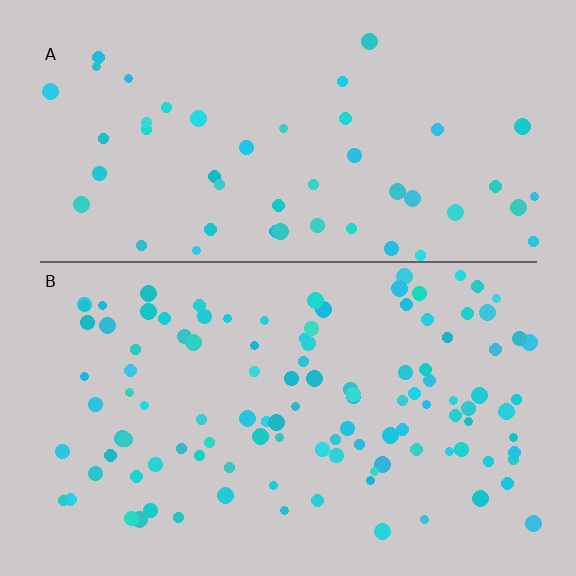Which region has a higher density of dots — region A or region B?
B (the bottom).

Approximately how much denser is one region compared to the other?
Approximately 2.3× — region B over region A.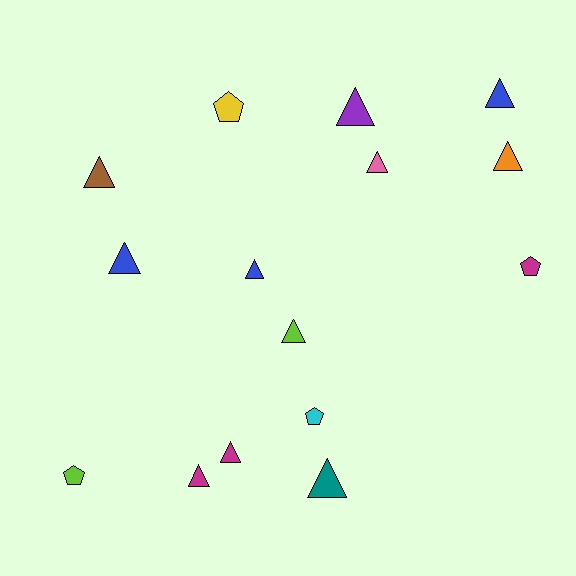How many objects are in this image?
There are 15 objects.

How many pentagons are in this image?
There are 4 pentagons.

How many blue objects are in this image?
There are 3 blue objects.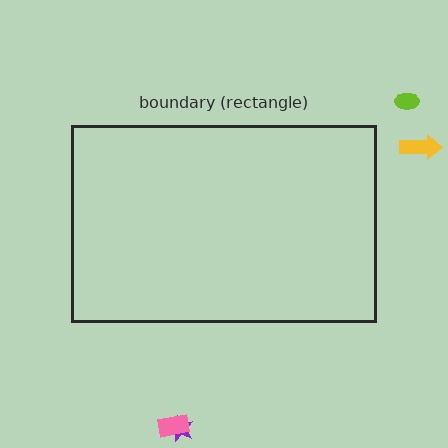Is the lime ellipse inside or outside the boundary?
Outside.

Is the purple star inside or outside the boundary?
Outside.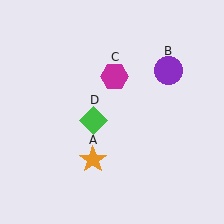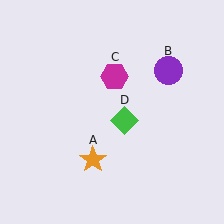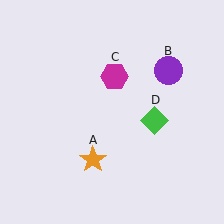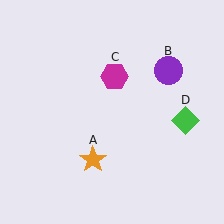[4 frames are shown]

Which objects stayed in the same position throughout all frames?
Orange star (object A) and purple circle (object B) and magenta hexagon (object C) remained stationary.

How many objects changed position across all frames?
1 object changed position: green diamond (object D).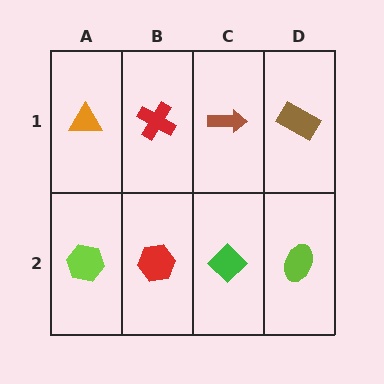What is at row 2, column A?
A lime hexagon.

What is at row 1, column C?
A brown arrow.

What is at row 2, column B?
A red hexagon.